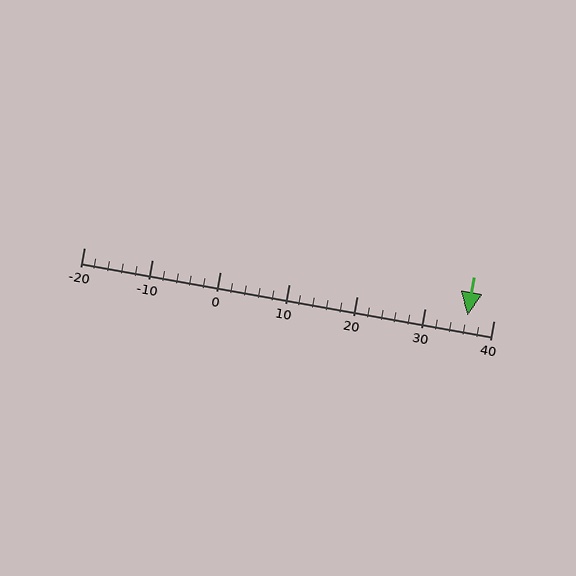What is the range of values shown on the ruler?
The ruler shows values from -20 to 40.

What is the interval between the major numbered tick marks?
The major tick marks are spaced 10 units apart.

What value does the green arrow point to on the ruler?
The green arrow points to approximately 36.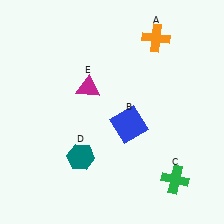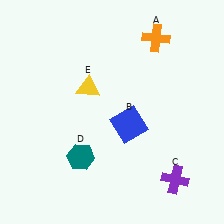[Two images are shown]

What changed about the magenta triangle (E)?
In Image 1, E is magenta. In Image 2, it changed to yellow.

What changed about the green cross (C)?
In Image 1, C is green. In Image 2, it changed to purple.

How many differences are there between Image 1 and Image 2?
There are 2 differences between the two images.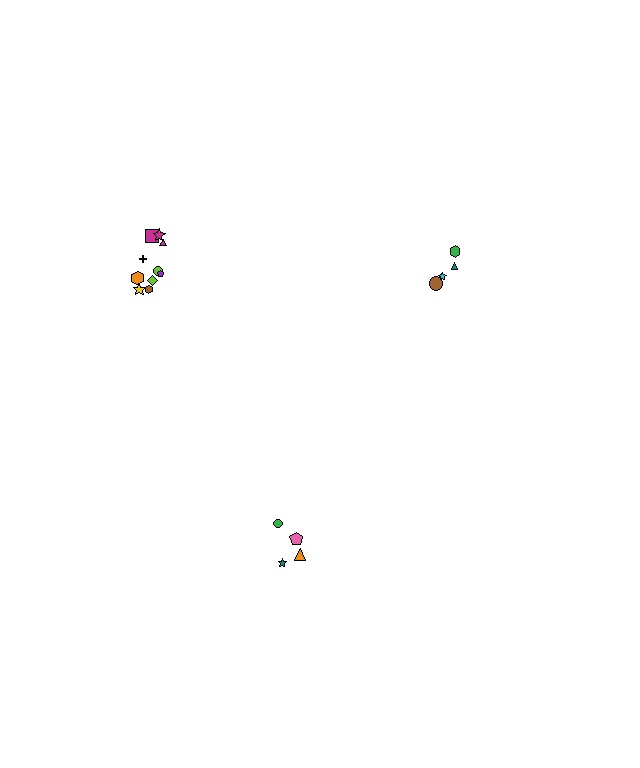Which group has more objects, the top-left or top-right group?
The top-left group.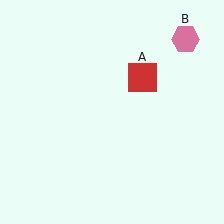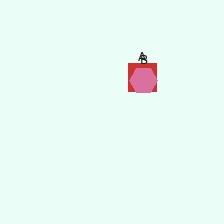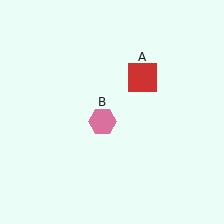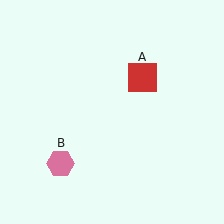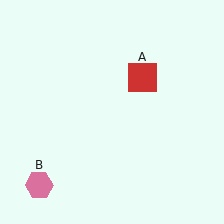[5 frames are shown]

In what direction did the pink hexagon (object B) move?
The pink hexagon (object B) moved down and to the left.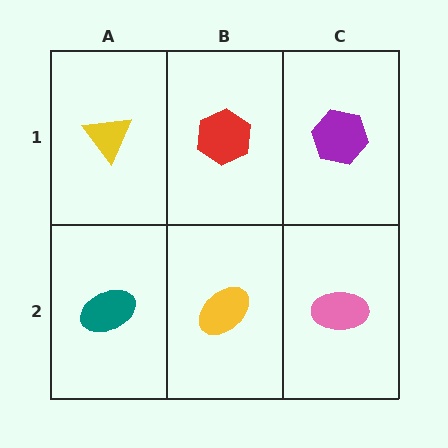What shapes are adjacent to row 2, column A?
A yellow triangle (row 1, column A), a yellow ellipse (row 2, column B).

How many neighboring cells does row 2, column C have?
2.